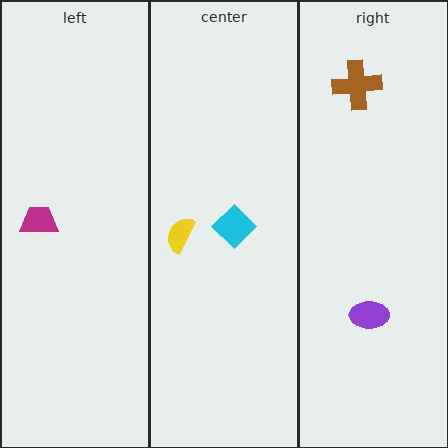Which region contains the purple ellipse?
The right region.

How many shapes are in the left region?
1.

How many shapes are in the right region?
2.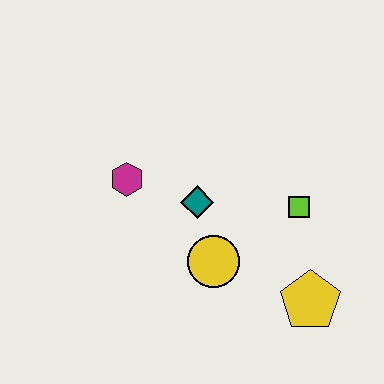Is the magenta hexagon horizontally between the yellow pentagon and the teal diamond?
No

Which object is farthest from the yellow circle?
The magenta hexagon is farthest from the yellow circle.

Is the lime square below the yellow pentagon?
No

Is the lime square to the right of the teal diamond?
Yes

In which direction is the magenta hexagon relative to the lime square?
The magenta hexagon is to the left of the lime square.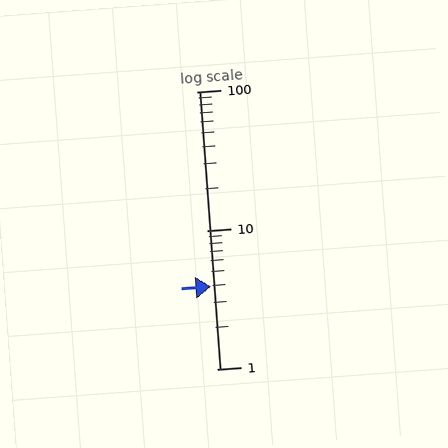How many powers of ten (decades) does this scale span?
The scale spans 2 decades, from 1 to 100.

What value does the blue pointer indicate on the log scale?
The pointer indicates approximately 3.9.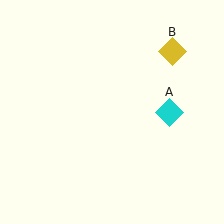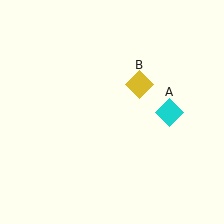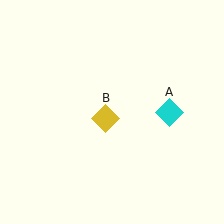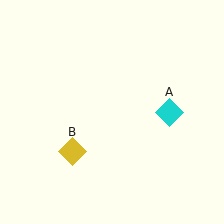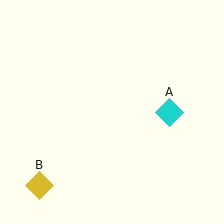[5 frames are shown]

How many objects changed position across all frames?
1 object changed position: yellow diamond (object B).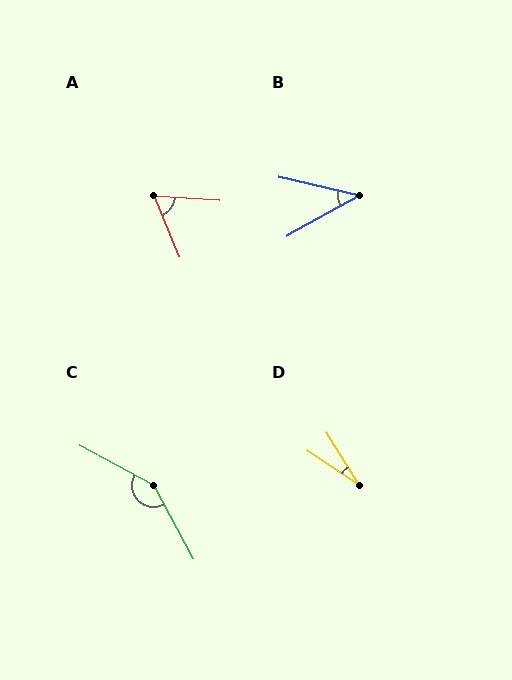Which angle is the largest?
C, at approximately 147 degrees.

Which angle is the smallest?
D, at approximately 24 degrees.